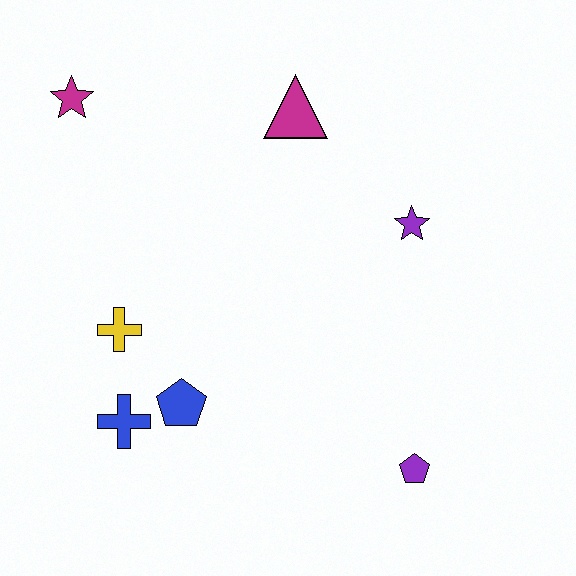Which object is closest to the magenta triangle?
The purple star is closest to the magenta triangle.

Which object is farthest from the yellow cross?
The purple pentagon is farthest from the yellow cross.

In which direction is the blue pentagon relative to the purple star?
The blue pentagon is to the left of the purple star.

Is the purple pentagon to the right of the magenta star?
Yes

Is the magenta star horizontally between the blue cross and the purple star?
No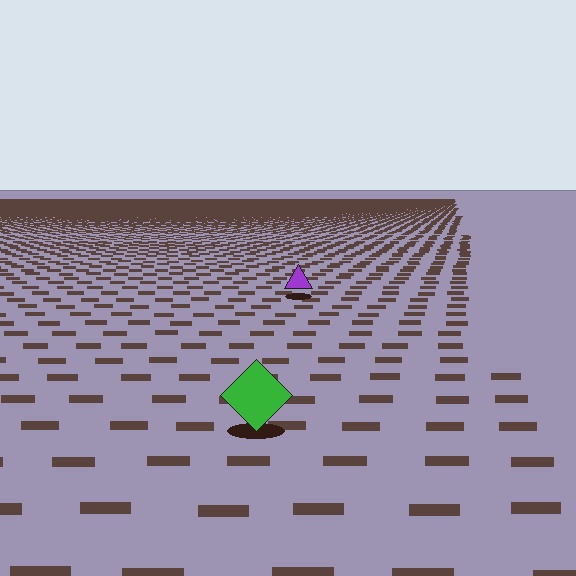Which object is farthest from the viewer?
The purple triangle is farthest from the viewer. It appears smaller and the ground texture around it is denser.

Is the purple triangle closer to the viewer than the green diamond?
No. The green diamond is closer — you can tell from the texture gradient: the ground texture is coarser near it.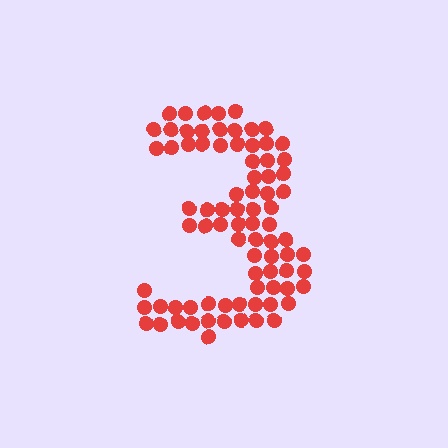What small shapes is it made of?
It is made of small circles.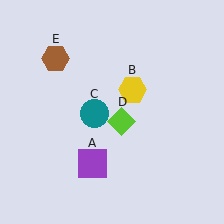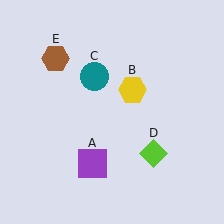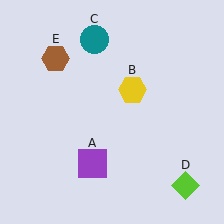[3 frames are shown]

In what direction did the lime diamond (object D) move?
The lime diamond (object D) moved down and to the right.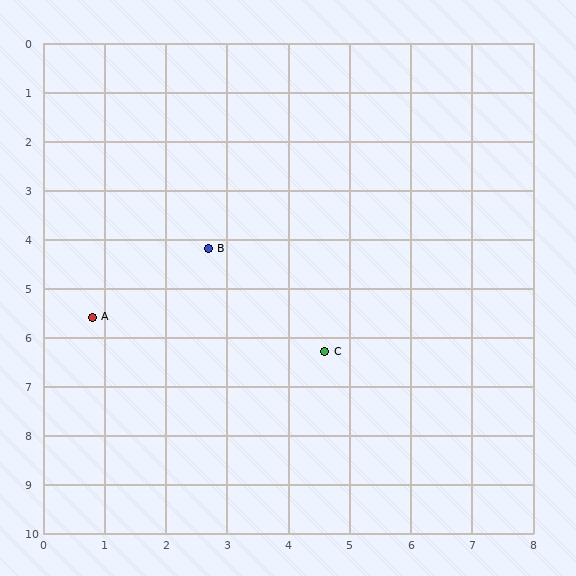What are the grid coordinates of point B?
Point B is at approximately (2.7, 4.2).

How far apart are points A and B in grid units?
Points A and B are about 2.4 grid units apart.